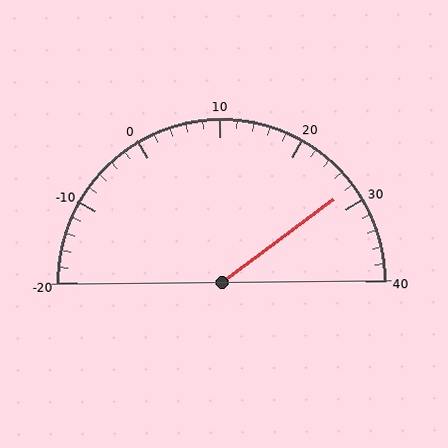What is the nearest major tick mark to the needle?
The nearest major tick mark is 30.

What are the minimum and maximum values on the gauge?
The gauge ranges from -20 to 40.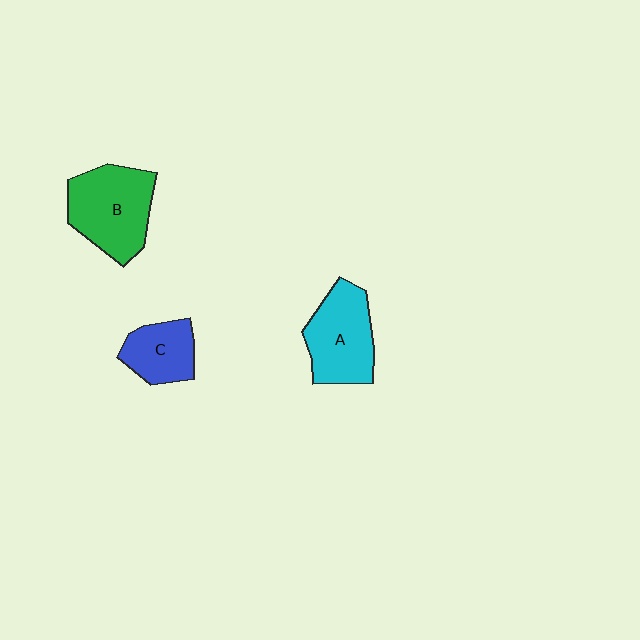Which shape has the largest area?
Shape B (green).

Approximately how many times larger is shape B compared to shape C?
Approximately 1.7 times.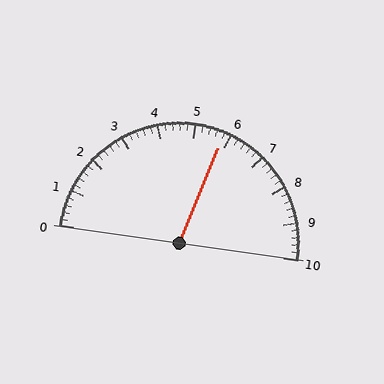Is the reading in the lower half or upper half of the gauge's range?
The reading is in the upper half of the range (0 to 10).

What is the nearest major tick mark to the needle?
The nearest major tick mark is 6.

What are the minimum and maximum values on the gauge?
The gauge ranges from 0 to 10.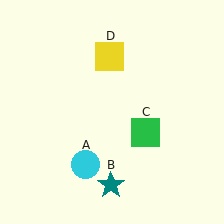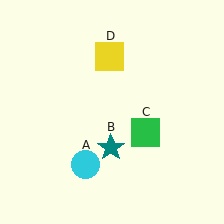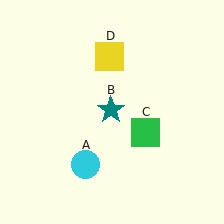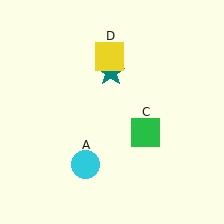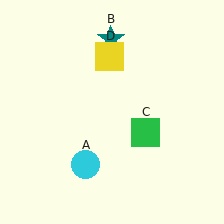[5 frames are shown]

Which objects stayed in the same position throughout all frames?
Cyan circle (object A) and green square (object C) and yellow square (object D) remained stationary.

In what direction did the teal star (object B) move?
The teal star (object B) moved up.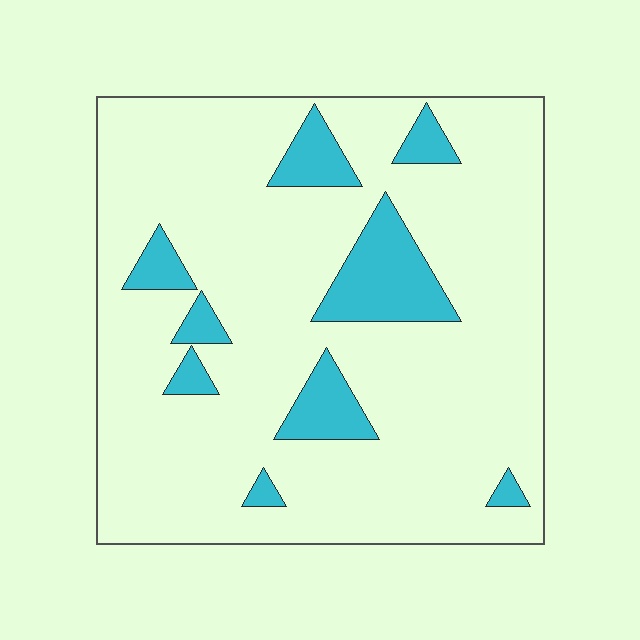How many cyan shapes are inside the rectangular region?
9.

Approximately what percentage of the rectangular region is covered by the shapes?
Approximately 15%.